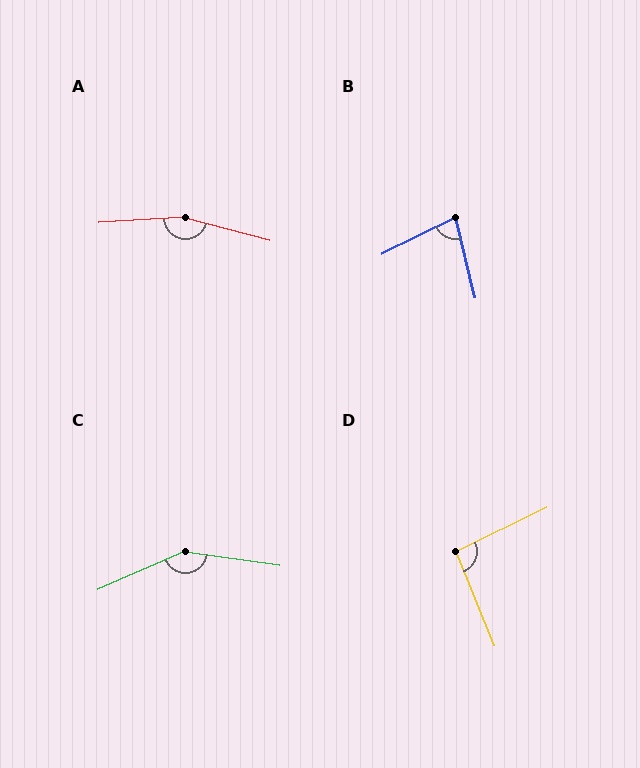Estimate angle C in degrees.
Approximately 148 degrees.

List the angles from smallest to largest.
B (77°), D (94°), C (148°), A (161°).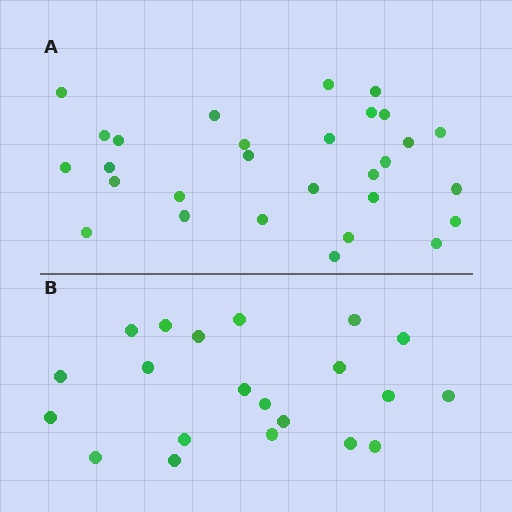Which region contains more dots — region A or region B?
Region A (the top region) has more dots.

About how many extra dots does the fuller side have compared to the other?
Region A has roughly 8 or so more dots than region B.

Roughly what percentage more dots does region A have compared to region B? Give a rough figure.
About 40% more.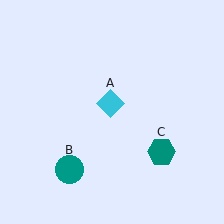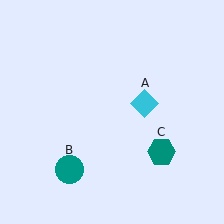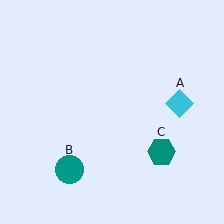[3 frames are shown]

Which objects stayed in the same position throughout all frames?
Teal circle (object B) and teal hexagon (object C) remained stationary.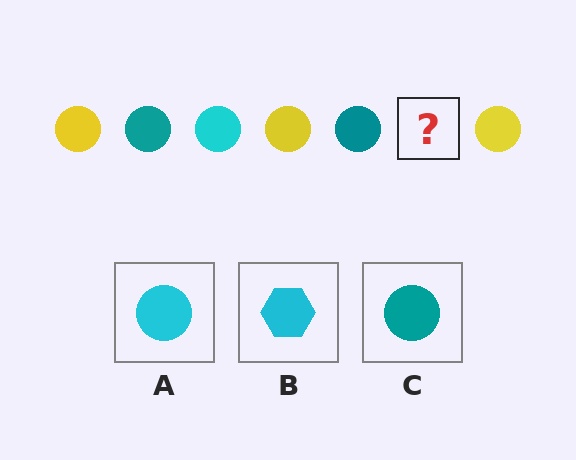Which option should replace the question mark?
Option A.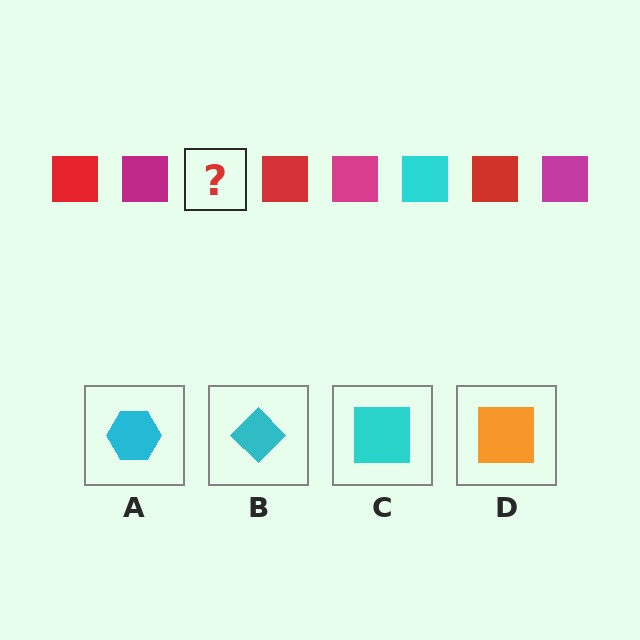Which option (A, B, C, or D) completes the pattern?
C.